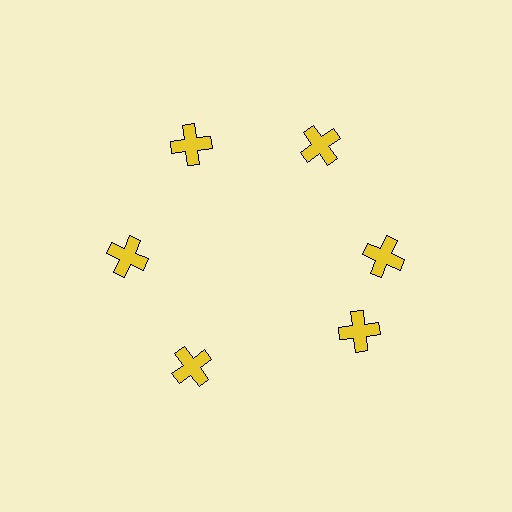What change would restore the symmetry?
The symmetry would be restored by rotating it back into even spacing with its neighbors so that all 6 crosses sit at equal angles and equal distance from the center.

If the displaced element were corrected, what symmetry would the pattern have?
It would have 6-fold rotational symmetry — the pattern would map onto itself every 60 degrees.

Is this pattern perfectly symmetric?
No. The 6 yellow crosses are arranged in a ring, but one element near the 5 o'clock position is rotated out of alignment along the ring, breaking the 6-fold rotational symmetry.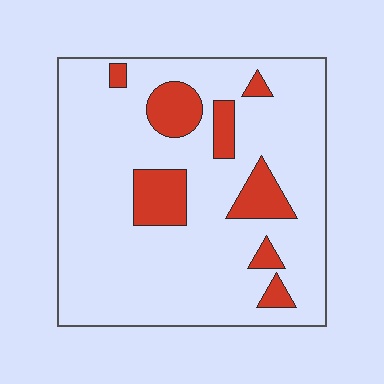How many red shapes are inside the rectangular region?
8.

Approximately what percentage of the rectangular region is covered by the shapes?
Approximately 15%.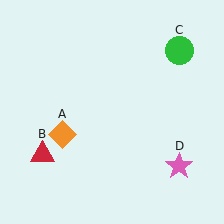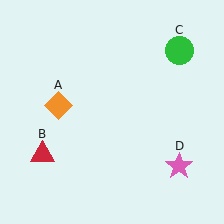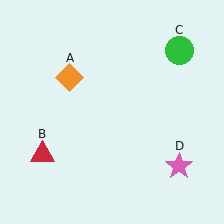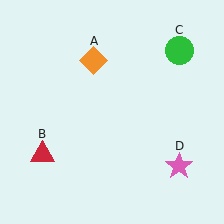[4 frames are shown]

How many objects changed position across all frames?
1 object changed position: orange diamond (object A).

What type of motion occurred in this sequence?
The orange diamond (object A) rotated clockwise around the center of the scene.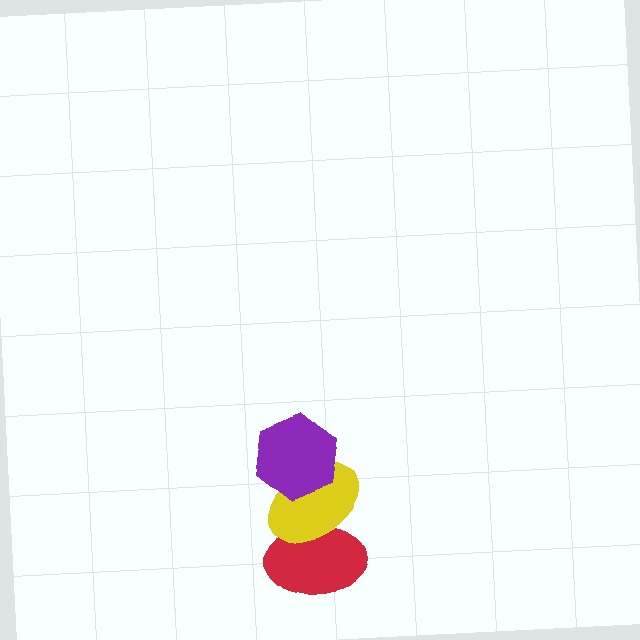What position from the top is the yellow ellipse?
The yellow ellipse is 2nd from the top.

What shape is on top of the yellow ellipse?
The purple hexagon is on top of the yellow ellipse.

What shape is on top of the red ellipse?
The yellow ellipse is on top of the red ellipse.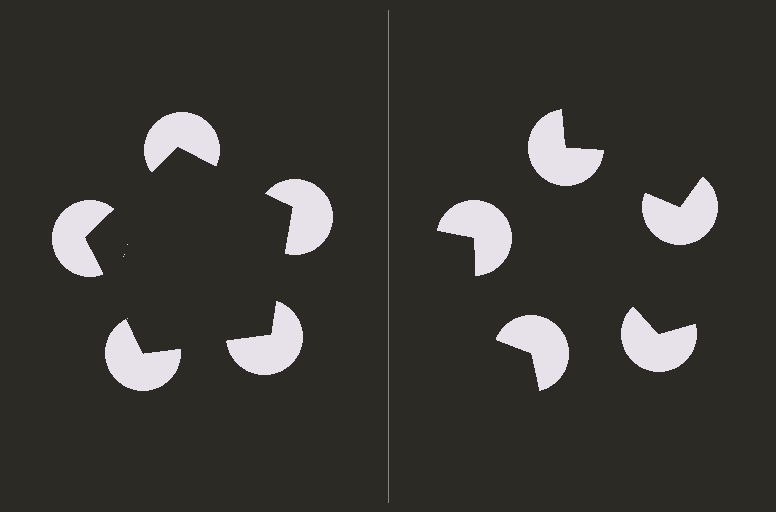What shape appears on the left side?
An illusory pentagon.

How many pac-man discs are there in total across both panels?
10 — 5 on each side.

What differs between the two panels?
The pac-man discs are positioned identically on both sides; only the wedge orientations differ. On the left they align to a pentagon; on the right they are misaligned.